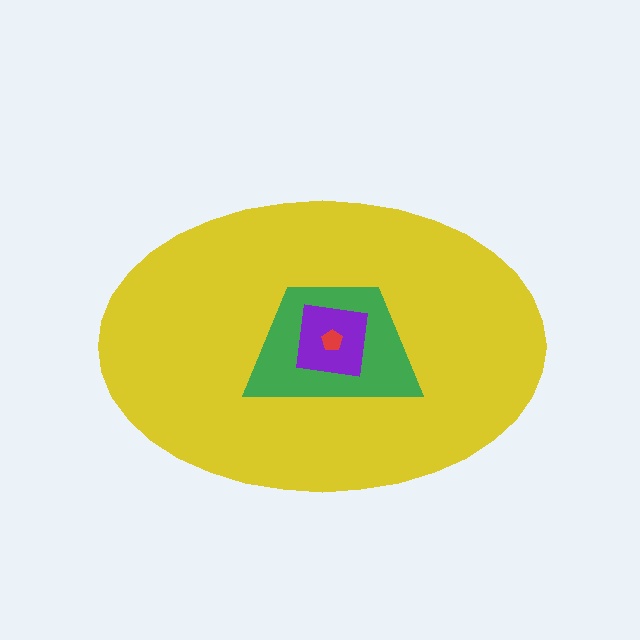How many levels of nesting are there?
4.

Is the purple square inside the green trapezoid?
Yes.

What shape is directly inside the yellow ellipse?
The green trapezoid.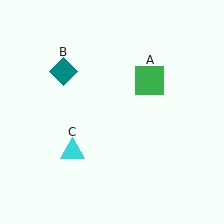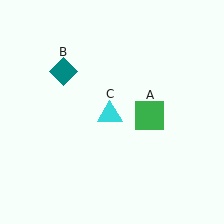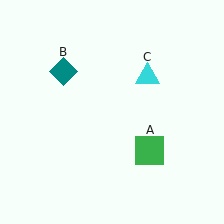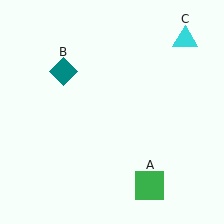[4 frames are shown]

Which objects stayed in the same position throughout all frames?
Teal diamond (object B) remained stationary.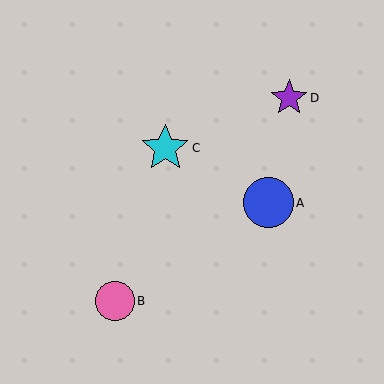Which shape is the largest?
The blue circle (labeled A) is the largest.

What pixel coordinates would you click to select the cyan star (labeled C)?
Click at (165, 148) to select the cyan star C.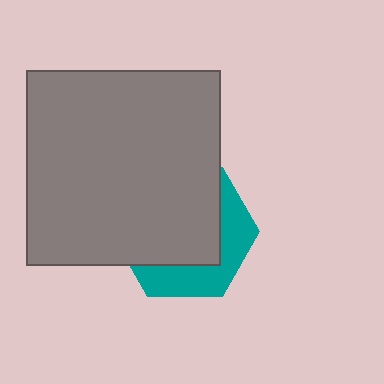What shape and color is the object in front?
The object in front is a gray square.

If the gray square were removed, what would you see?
You would see the complete teal hexagon.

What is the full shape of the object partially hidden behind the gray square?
The partially hidden object is a teal hexagon.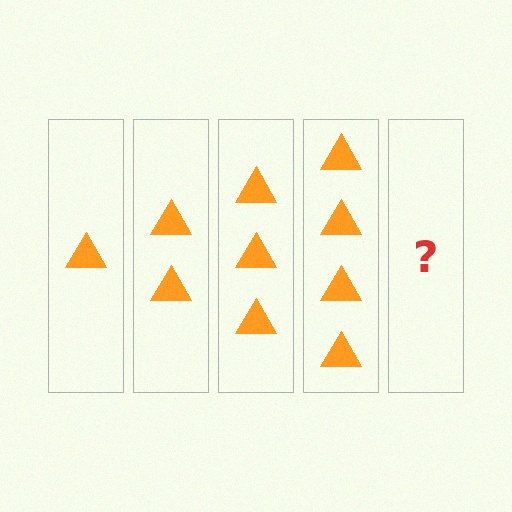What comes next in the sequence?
The next element should be 5 triangles.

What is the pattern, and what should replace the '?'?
The pattern is that each step adds one more triangle. The '?' should be 5 triangles.